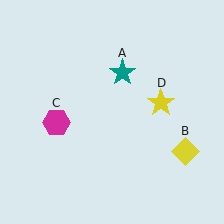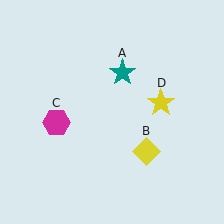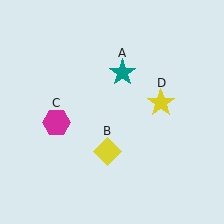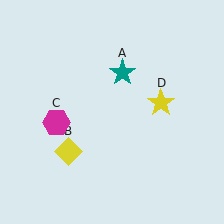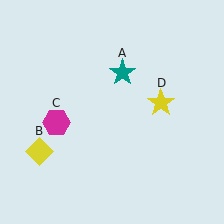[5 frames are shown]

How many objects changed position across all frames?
1 object changed position: yellow diamond (object B).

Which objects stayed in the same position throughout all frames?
Teal star (object A) and magenta hexagon (object C) and yellow star (object D) remained stationary.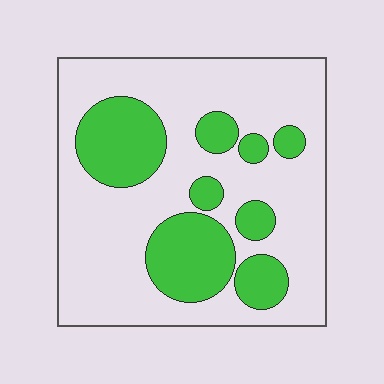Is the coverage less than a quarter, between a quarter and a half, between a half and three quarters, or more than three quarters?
Between a quarter and a half.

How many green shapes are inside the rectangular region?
8.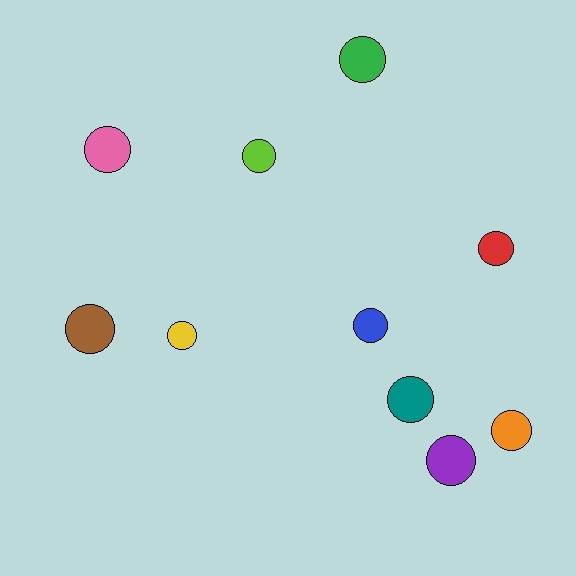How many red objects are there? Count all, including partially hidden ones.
There is 1 red object.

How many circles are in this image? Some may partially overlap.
There are 10 circles.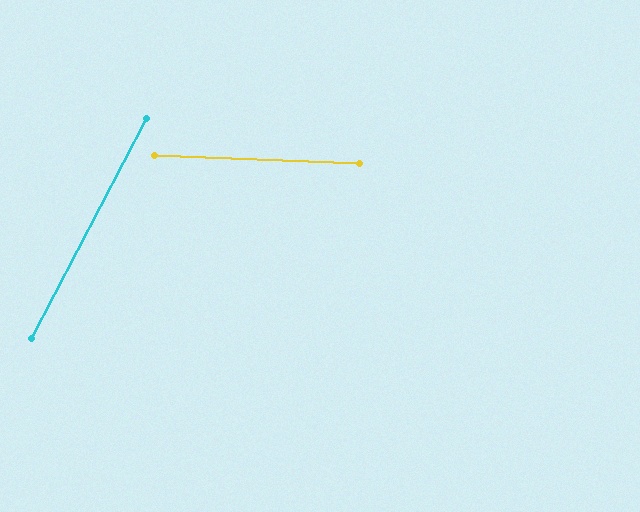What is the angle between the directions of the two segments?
Approximately 65 degrees.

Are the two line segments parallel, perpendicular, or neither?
Neither parallel nor perpendicular — they differ by about 65°.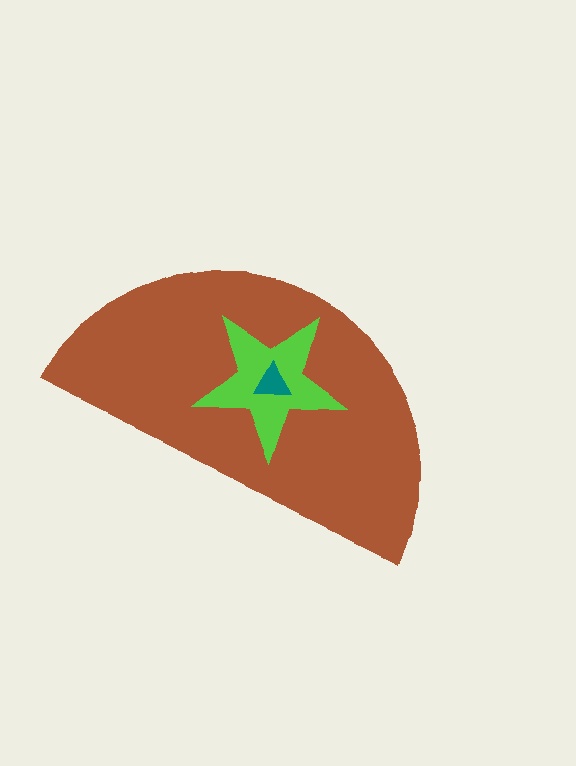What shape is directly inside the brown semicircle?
The lime star.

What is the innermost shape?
The teal triangle.